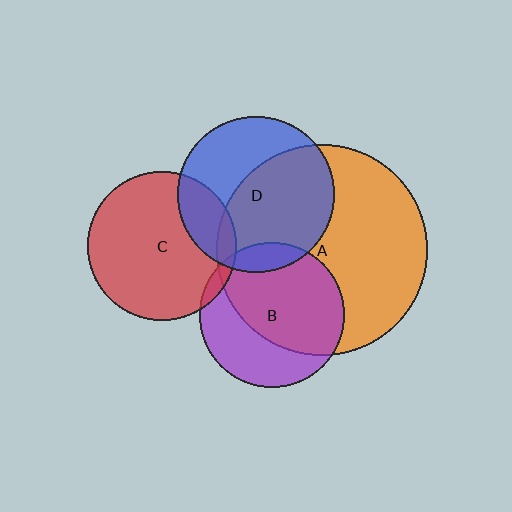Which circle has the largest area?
Circle A (orange).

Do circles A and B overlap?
Yes.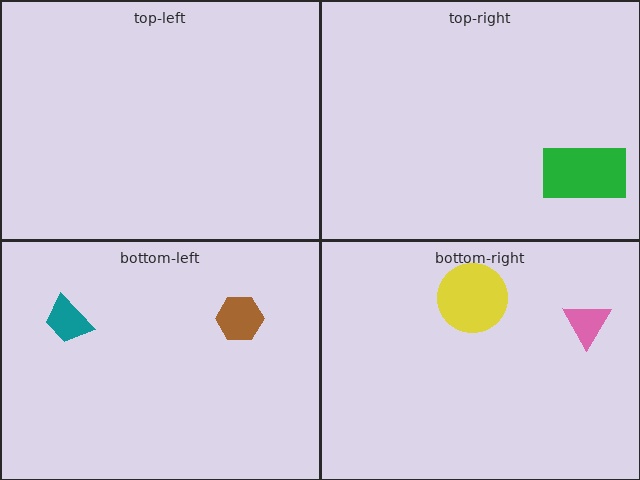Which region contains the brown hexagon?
The bottom-left region.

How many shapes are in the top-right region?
1.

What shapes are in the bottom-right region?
The pink triangle, the yellow circle.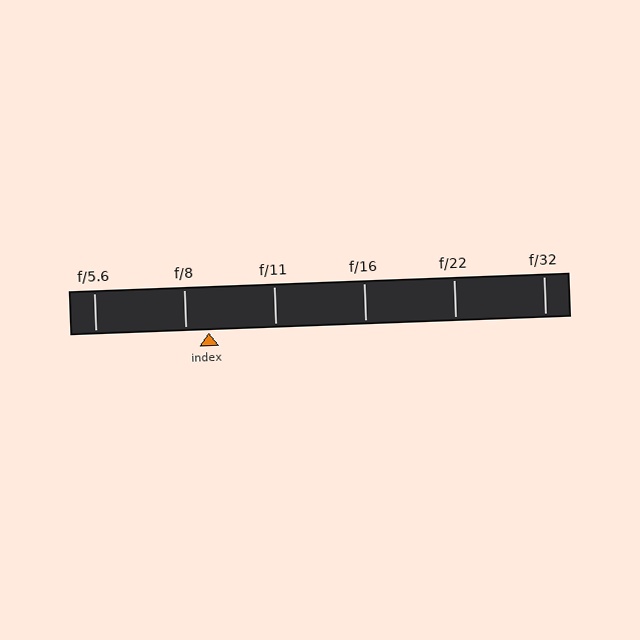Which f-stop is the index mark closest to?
The index mark is closest to f/8.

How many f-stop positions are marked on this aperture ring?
There are 6 f-stop positions marked.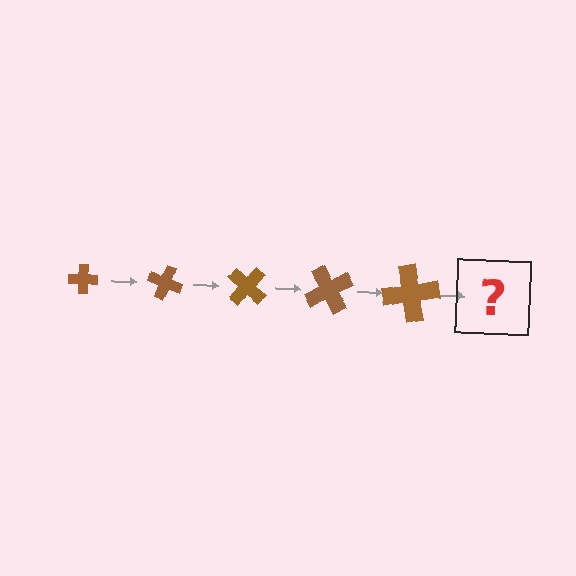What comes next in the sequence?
The next element should be a cross, larger than the previous one and rotated 100 degrees from the start.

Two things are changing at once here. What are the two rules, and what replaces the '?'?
The two rules are that the cross grows larger each step and it rotates 20 degrees each step. The '?' should be a cross, larger than the previous one and rotated 100 degrees from the start.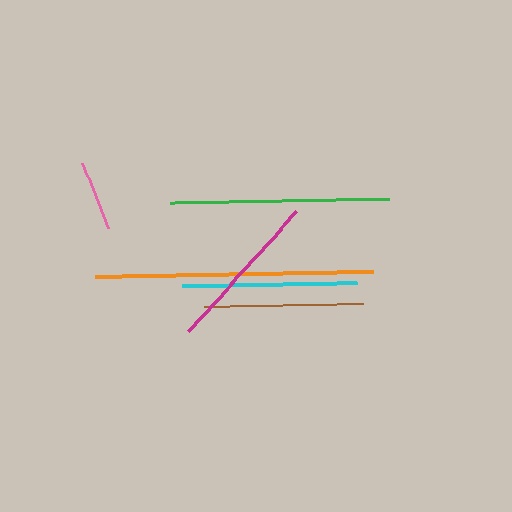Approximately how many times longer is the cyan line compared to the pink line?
The cyan line is approximately 2.5 times the length of the pink line.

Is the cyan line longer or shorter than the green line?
The green line is longer than the cyan line.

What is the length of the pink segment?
The pink segment is approximately 70 pixels long.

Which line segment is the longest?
The orange line is the longest at approximately 278 pixels.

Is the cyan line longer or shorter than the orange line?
The orange line is longer than the cyan line.